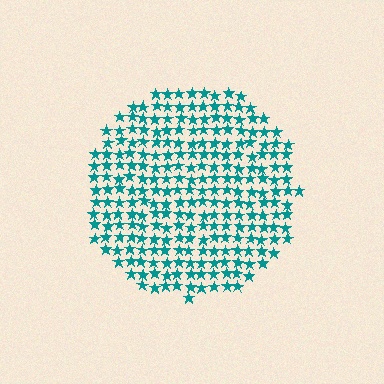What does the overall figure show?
The overall figure shows a circle.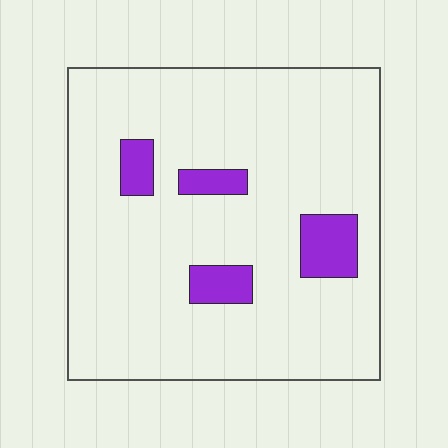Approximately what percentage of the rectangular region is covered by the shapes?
Approximately 10%.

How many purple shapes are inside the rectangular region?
4.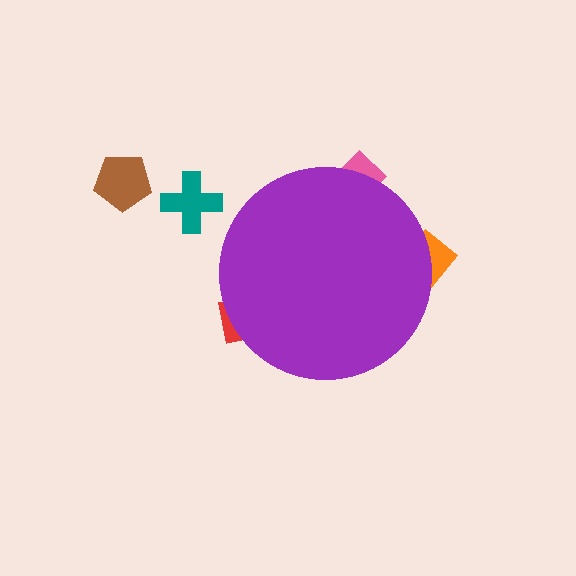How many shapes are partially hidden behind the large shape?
3 shapes are partially hidden.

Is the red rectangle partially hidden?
Yes, the red rectangle is partially hidden behind the purple circle.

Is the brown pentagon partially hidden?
No, the brown pentagon is fully visible.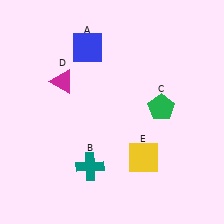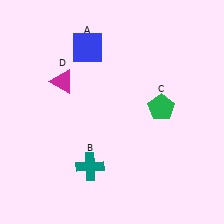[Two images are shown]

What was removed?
The yellow square (E) was removed in Image 2.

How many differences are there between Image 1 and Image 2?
There is 1 difference between the two images.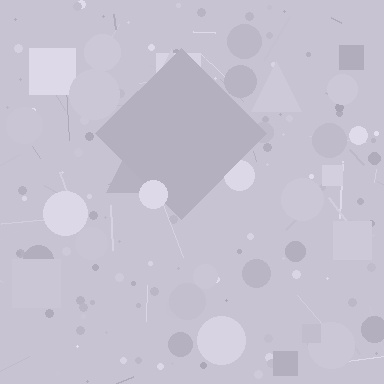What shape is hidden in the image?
A diamond is hidden in the image.